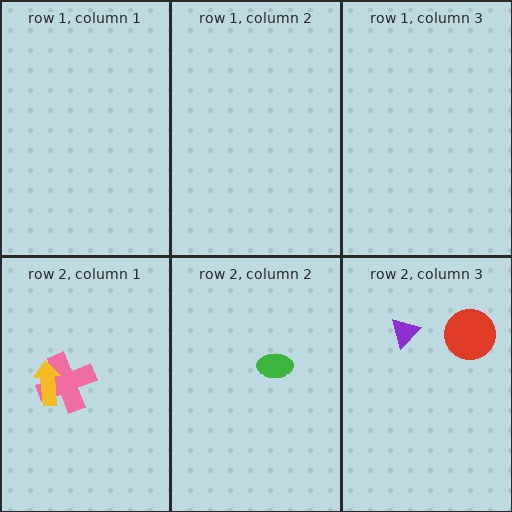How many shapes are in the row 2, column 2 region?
1.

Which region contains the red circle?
The row 2, column 3 region.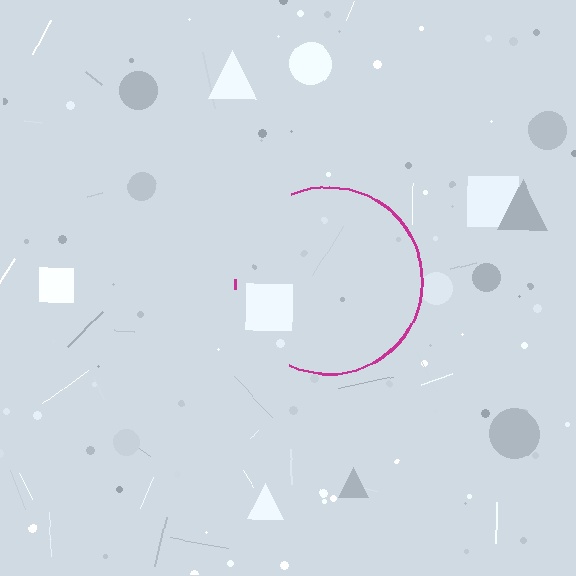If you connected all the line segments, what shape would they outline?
They would outline a circle.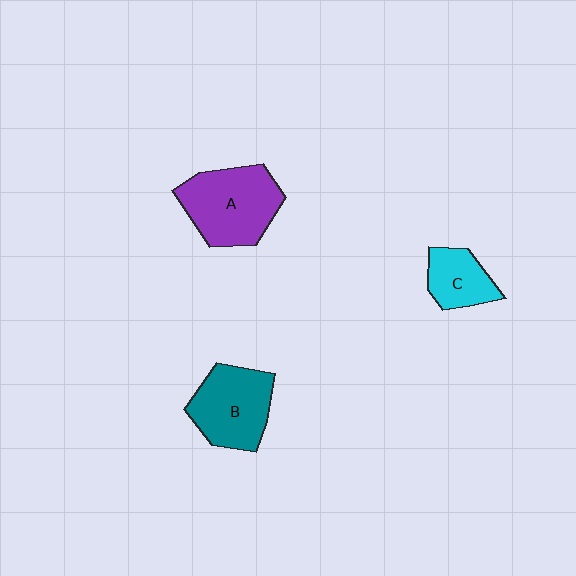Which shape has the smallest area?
Shape C (cyan).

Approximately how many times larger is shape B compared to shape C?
Approximately 1.7 times.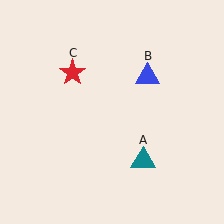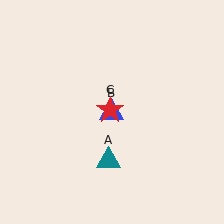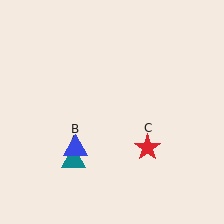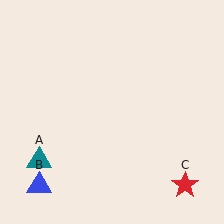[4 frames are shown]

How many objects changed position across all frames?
3 objects changed position: teal triangle (object A), blue triangle (object B), red star (object C).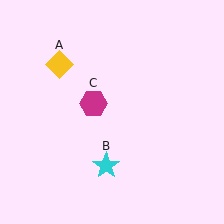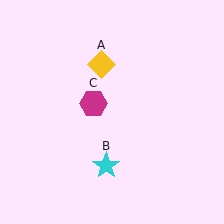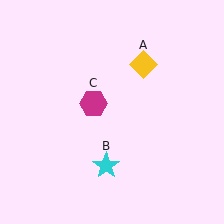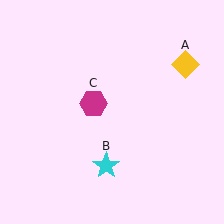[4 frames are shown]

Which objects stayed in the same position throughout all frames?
Cyan star (object B) and magenta hexagon (object C) remained stationary.